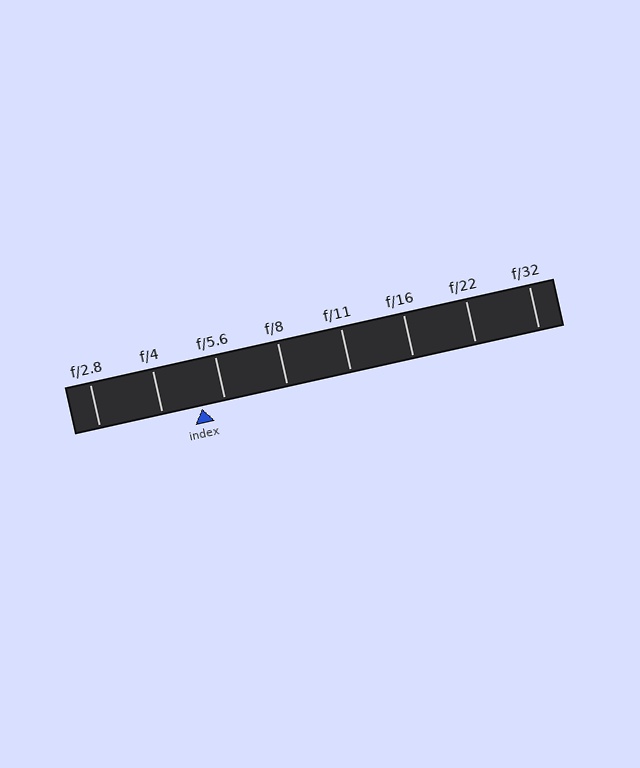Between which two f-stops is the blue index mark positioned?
The index mark is between f/4 and f/5.6.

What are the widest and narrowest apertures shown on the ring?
The widest aperture shown is f/2.8 and the narrowest is f/32.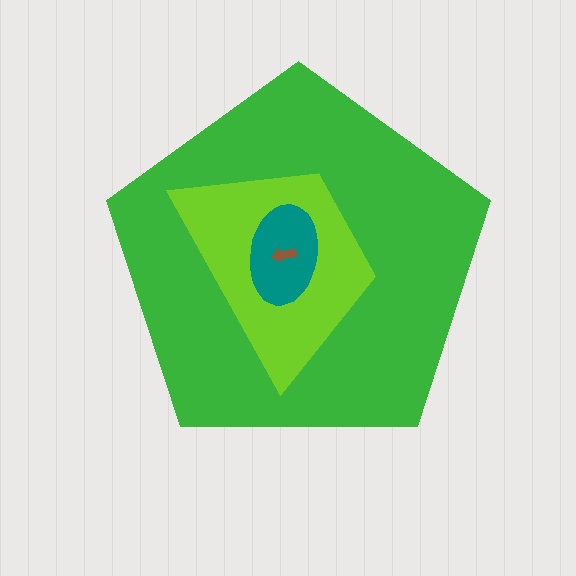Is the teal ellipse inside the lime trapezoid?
Yes.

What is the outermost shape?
The green pentagon.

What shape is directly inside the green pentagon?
The lime trapezoid.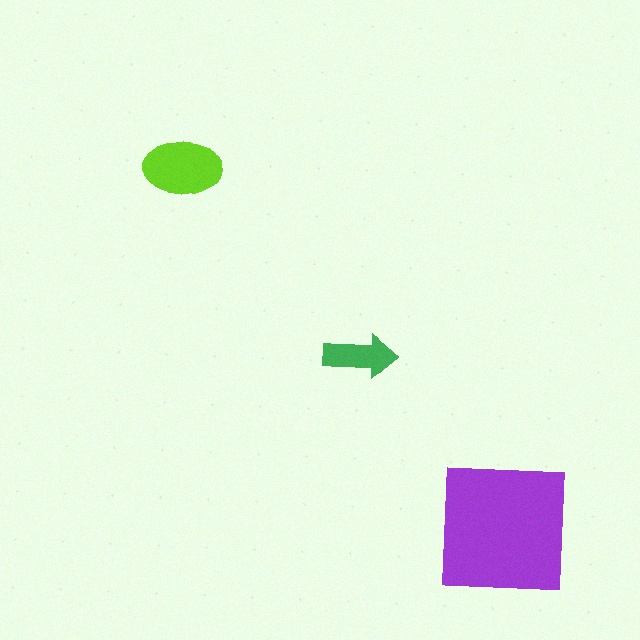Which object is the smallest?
The green arrow.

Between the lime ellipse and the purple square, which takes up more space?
The purple square.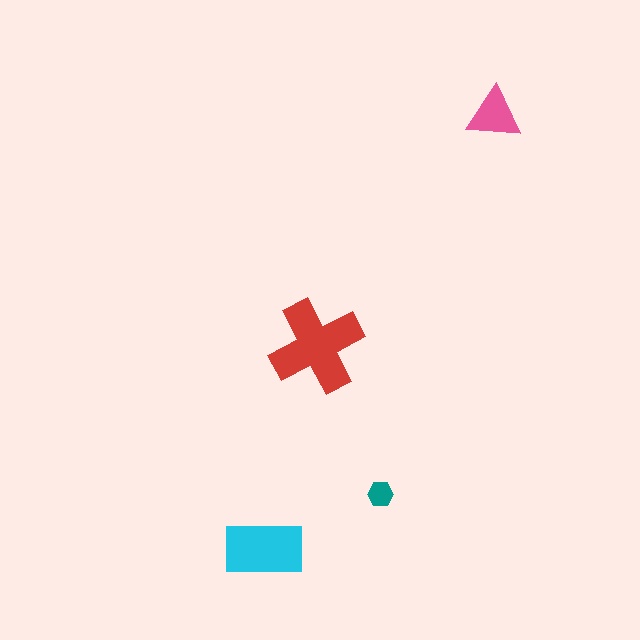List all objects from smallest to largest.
The teal hexagon, the pink triangle, the cyan rectangle, the red cross.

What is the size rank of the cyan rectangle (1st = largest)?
2nd.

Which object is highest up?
The pink triangle is topmost.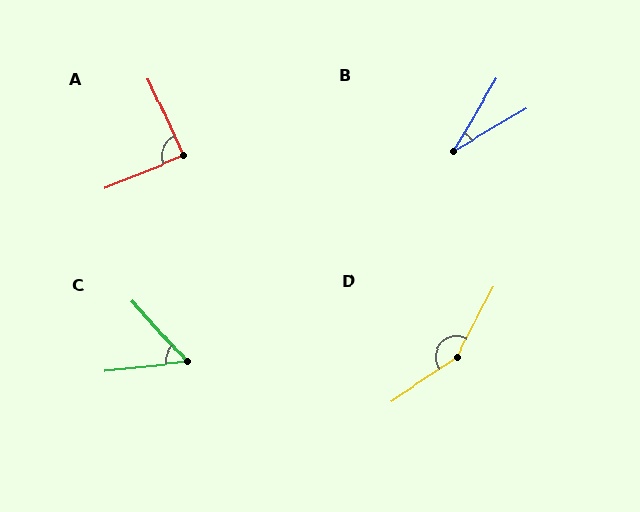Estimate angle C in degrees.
Approximately 54 degrees.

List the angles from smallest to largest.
B (29°), C (54°), A (88°), D (152°).